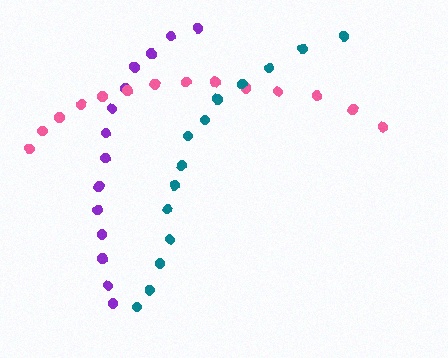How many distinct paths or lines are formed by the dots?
There are 3 distinct paths.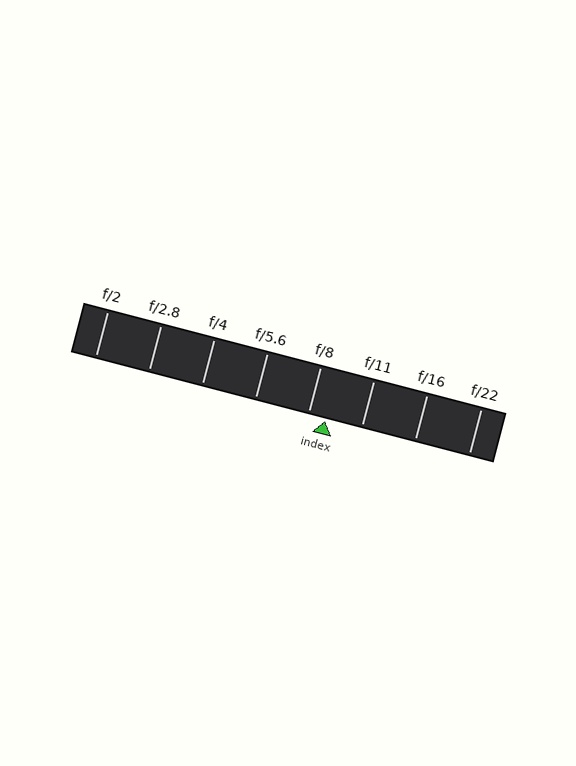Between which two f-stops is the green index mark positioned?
The index mark is between f/8 and f/11.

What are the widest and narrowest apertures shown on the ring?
The widest aperture shown is f/2 and the narrowest is f/22.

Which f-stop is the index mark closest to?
The index mark is closest to f/8.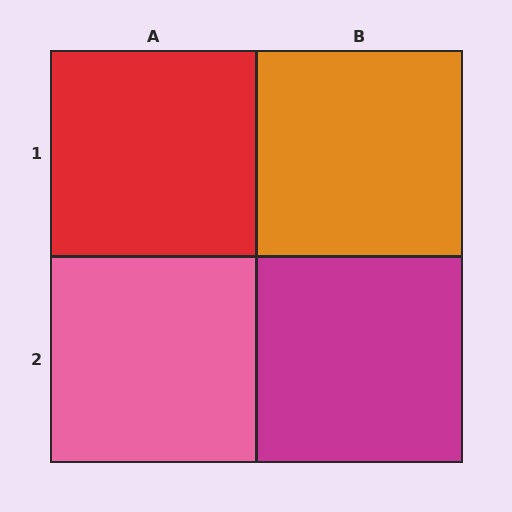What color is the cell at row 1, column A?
Red.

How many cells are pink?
1 cell is pink.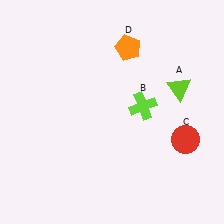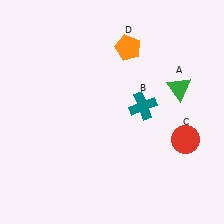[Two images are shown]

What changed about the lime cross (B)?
In Image 1, B is lime. In Image 2, it changed to teal.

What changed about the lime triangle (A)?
In Image 1, A is lime. In Image 2, it changed to green.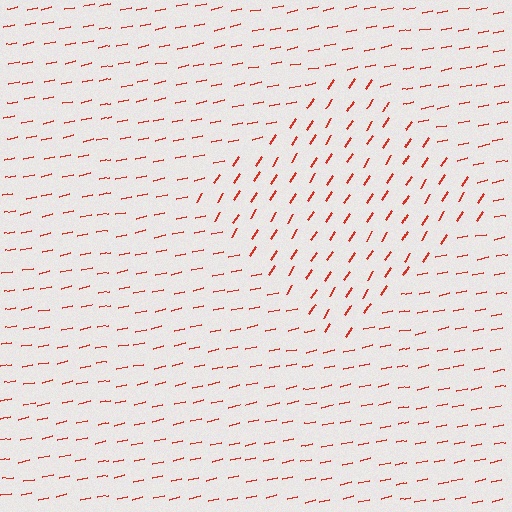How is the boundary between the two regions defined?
The boundary is defined purely by a change in line orientation (approximately 45 degrees difference). All lines are the same color and thickness.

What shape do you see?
I see a diamond.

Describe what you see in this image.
The image is filled with small red line segments. A diamond region in the image has lines oriented differently from the surrounding lines, creating a visible texture boundary.